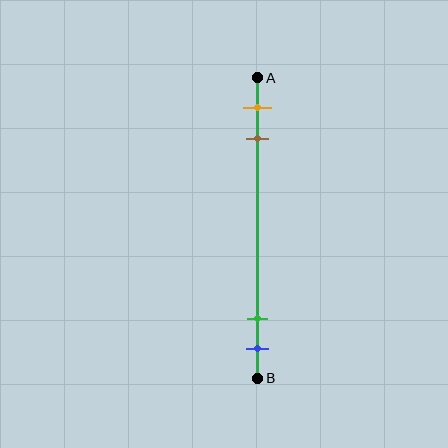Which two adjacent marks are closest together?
The green and blue marks are the closest adjacent pair.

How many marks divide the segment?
There are 4 marks dividing the segment.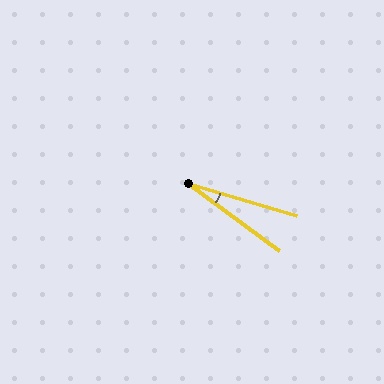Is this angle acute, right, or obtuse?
It is acute.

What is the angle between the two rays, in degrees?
Approximately 20 degrees.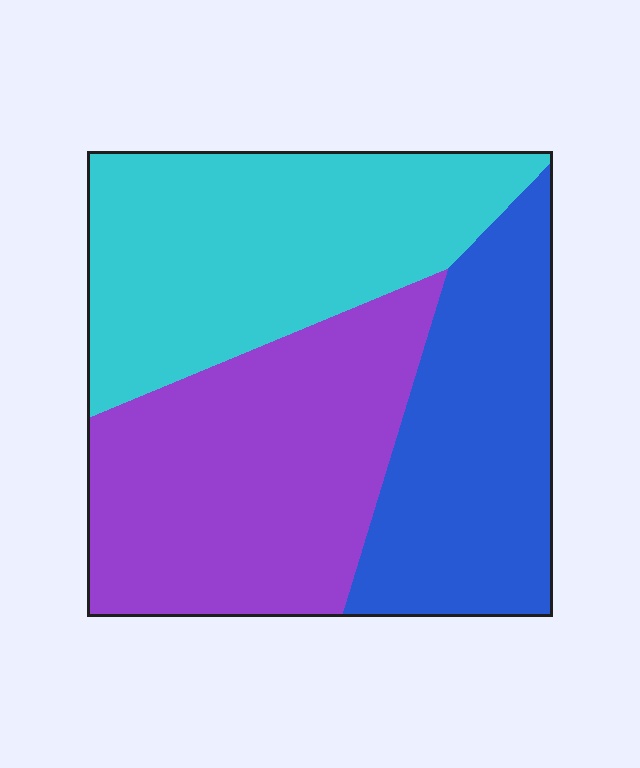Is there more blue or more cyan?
Cyan.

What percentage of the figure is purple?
Purple takes up about three eighths (3/8) of the figure.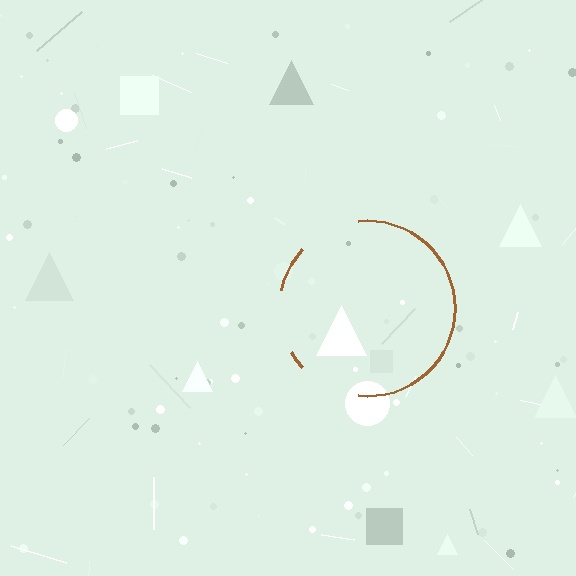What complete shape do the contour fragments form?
The contour fragments form a circle.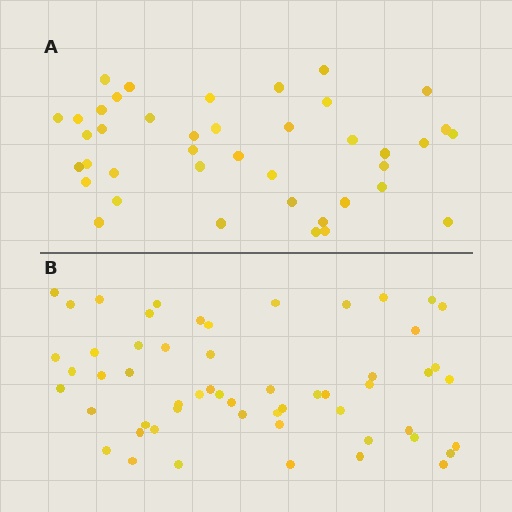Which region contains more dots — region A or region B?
Region B (the bottom region) has more dots.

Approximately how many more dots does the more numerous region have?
Region B has approximately 15 more dots than region A.